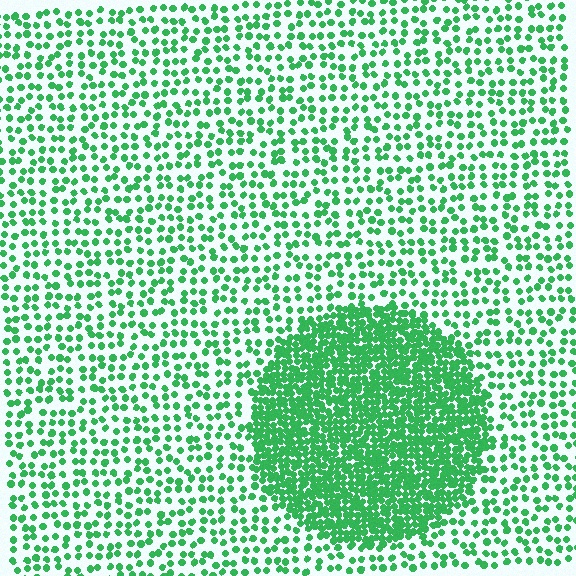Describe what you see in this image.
The image contains small green elements arranged at two different densities. A circle-shaped region is visible where the elements are more densely packed than the surrounding area.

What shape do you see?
I see a circle.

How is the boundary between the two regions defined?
The boundary is defined by a change in element density (approximately 2.9x ratio). All elements are the same color, size, and shape.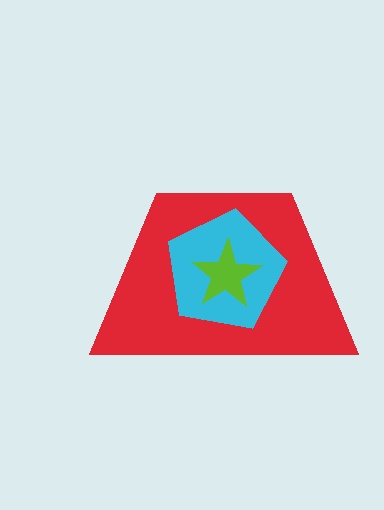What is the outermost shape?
The red trapezoid.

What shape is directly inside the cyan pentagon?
The lime star.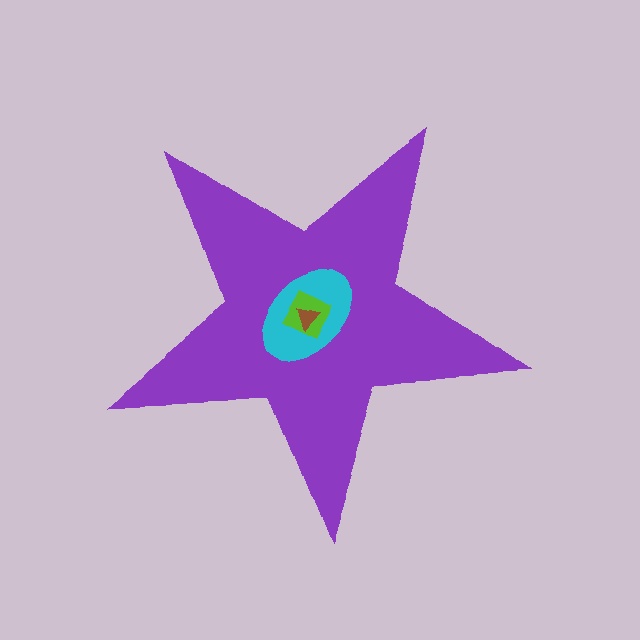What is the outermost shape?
The purple star.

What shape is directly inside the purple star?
The cyan ellipse.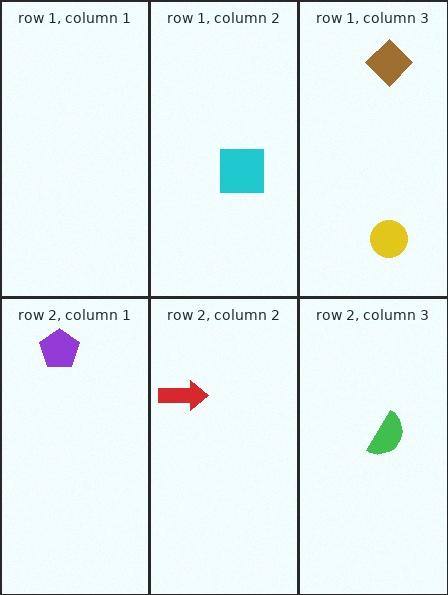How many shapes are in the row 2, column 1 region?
1.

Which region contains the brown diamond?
The row 1, column 3 region.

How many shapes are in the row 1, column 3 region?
2.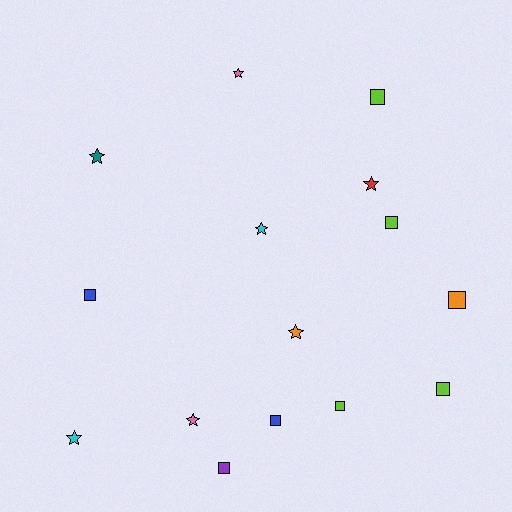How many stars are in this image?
There are 7 stars.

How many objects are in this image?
There are 15 objects.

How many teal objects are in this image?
There is 1 teal object.